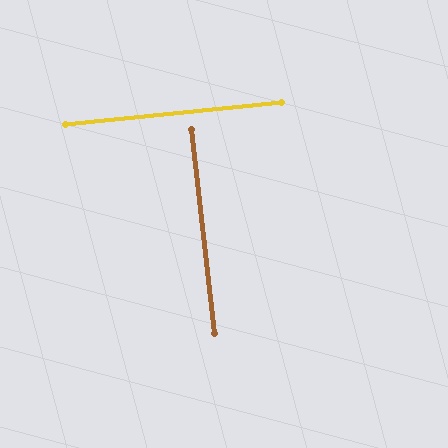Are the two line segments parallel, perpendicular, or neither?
Perpendicular — they meet at approximately 89°.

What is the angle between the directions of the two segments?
Approximately 89 degrees.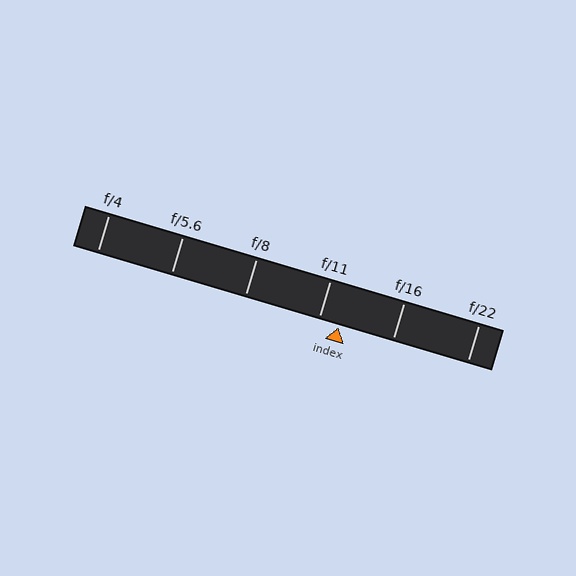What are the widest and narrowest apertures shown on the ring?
The widest aperture shown is f/4 and the narrowest is f/22.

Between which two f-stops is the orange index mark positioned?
The index mark is between f/11 and f/16.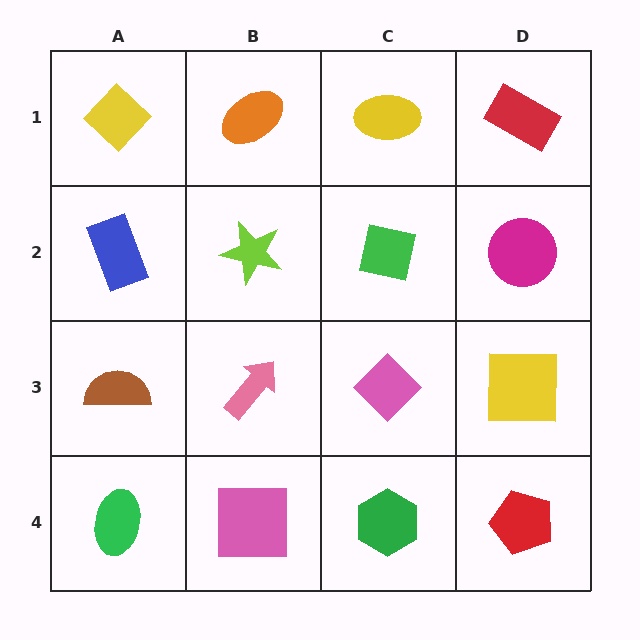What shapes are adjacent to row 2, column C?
A yellow ellipse (row 1, column C), a pink diamond (row 3, column C), a lime star (row 2, column B), a magenta circle (row 2, column D).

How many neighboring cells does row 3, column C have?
4.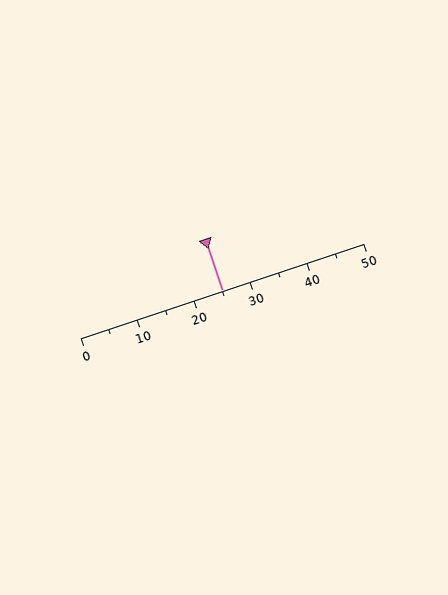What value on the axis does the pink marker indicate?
The marker indicates approximately 25.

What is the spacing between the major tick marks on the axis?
The major ticks are spaced 10 apart.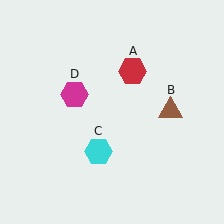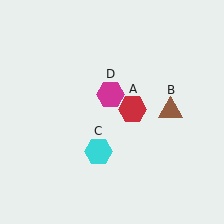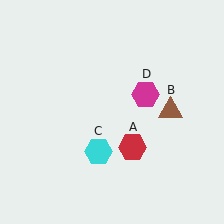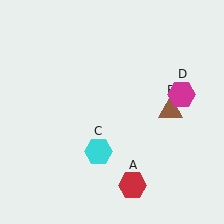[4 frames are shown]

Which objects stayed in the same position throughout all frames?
Brown triangle (object B) and cyan hexagon (object C) remained stationary.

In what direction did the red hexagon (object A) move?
The red hexagon (object A) moved down.